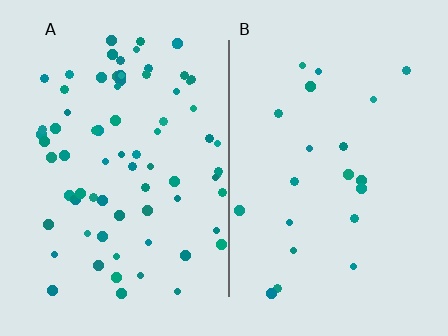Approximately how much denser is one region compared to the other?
Approximately 3.6× — region A over region B.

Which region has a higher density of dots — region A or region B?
A (the left).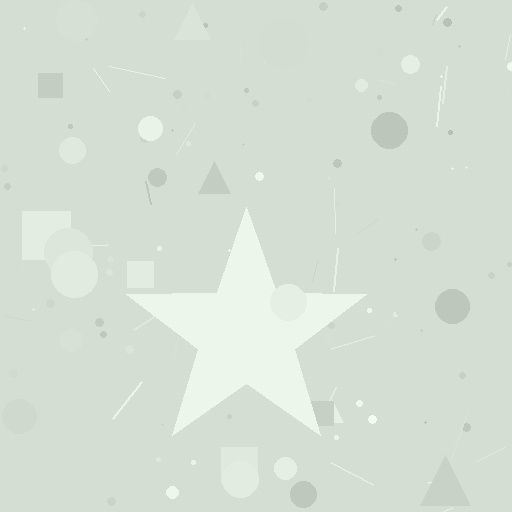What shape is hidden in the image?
A star is hidden in the image.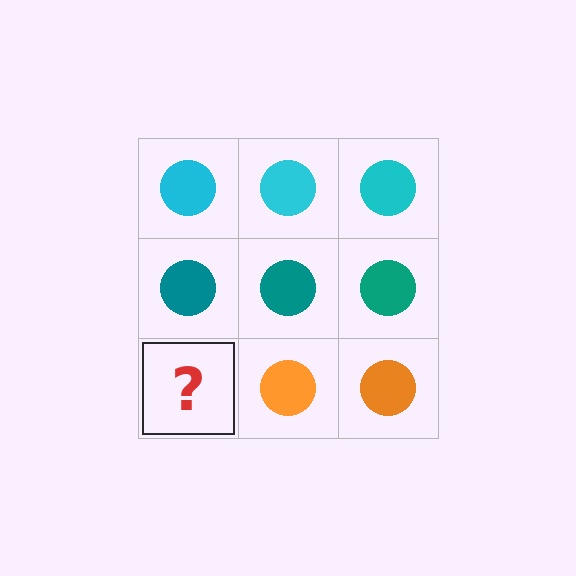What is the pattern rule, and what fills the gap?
The rule is that each row has a consistent color. The gap should be filled with an orange circle.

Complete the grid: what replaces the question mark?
The question mark should be replaced with an orange circle.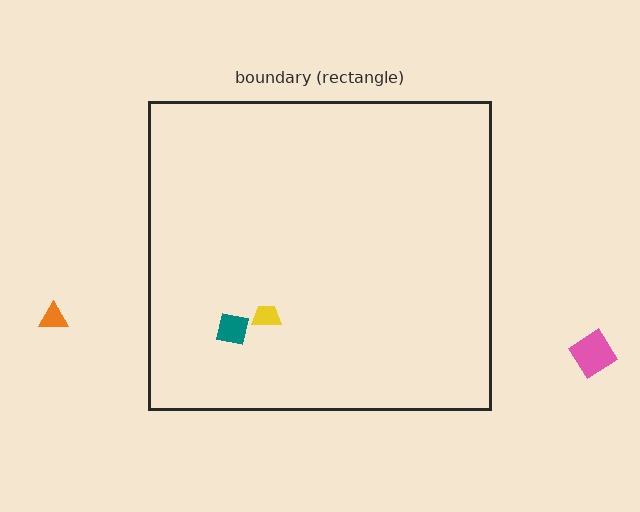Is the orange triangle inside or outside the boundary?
Outside.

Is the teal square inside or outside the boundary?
Inside.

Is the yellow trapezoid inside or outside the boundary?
Inside.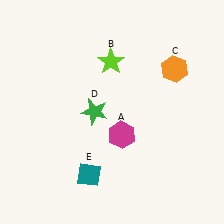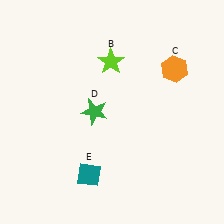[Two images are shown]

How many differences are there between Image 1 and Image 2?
There is 1 difference between the two images.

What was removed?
The magenta hexagon (A) was removed in Image 2.